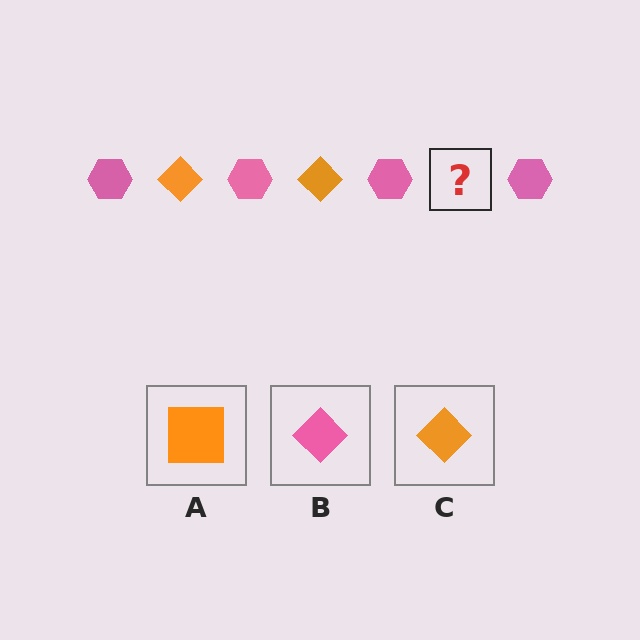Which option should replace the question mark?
Option C.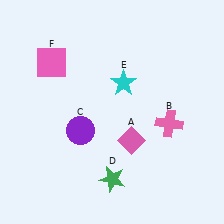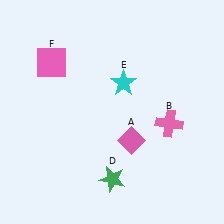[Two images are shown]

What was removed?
The purple circle (C) was removed in Image 2.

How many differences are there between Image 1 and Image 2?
There is 1 difference between the two images.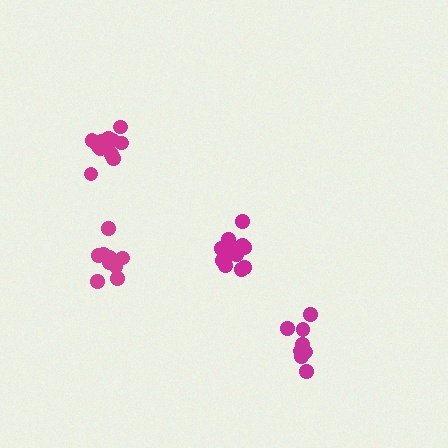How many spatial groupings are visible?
There are 4 spatial groupings.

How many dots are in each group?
Group 1: 14 dots, Group 2: 12 dots, Group 3: 9 dots, Group 4: 8 dots (43 total).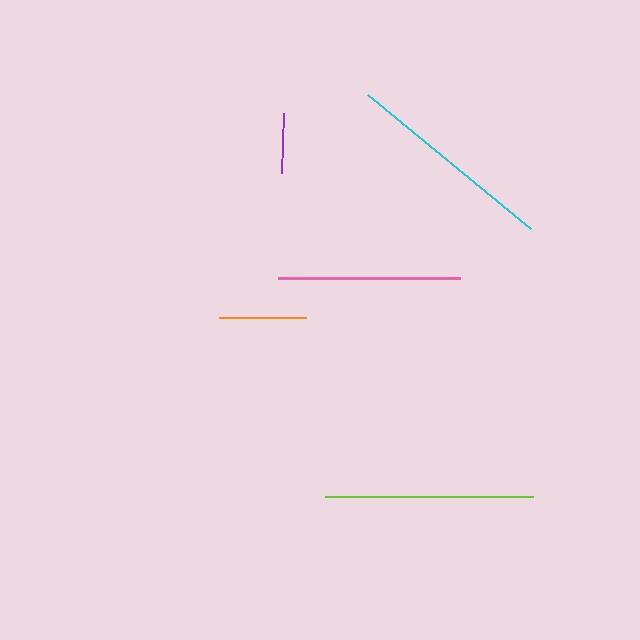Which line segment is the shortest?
The purple line is the shortest at approximately 61 pixels.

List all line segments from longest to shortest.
From longest to shortest: cyan, lime, pink, orange, purple.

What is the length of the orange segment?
The orange segment is approximately 86 pixels long.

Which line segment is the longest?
The cyan line is the longest at approximately 211 pixels.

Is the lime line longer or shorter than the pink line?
The lime line is longer than the pink line.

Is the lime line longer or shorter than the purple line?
The lime line is longer than the purple line.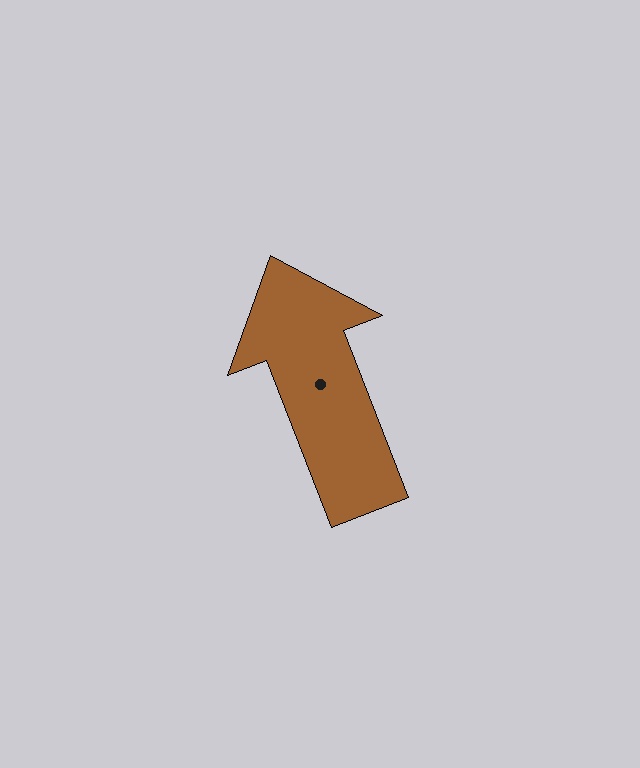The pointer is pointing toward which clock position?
Roughly 11 o'clock.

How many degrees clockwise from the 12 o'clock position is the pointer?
Approximately 339 degrees.